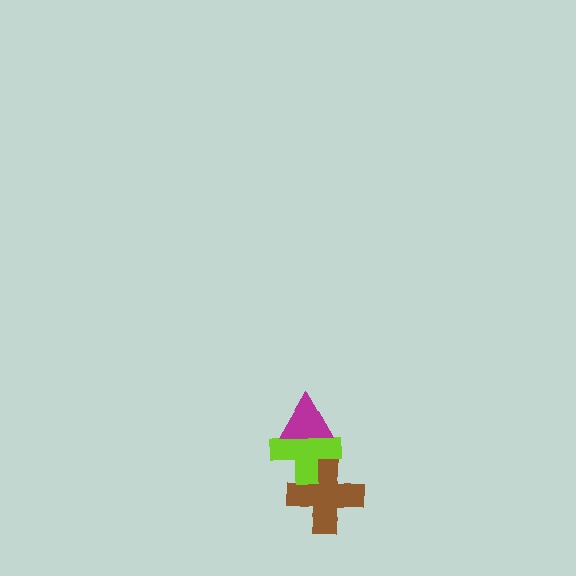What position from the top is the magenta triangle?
The magenta triangle is 1st from the top.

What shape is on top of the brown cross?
The lime cross is on top of the brown cross.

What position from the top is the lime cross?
The lime cross is 2nd from the top.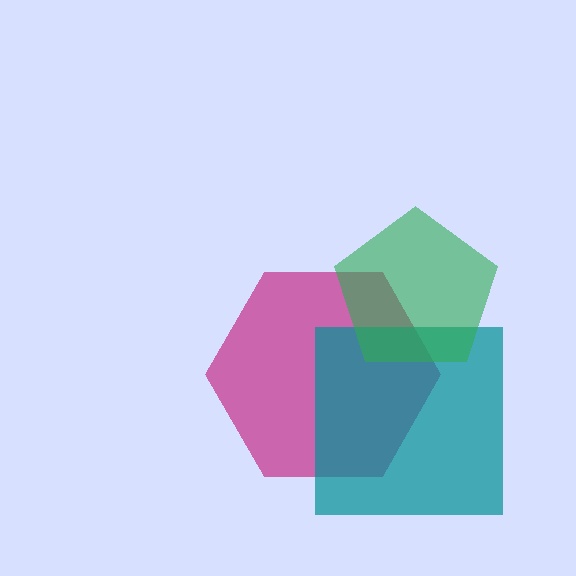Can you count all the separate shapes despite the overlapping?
Yes, there are 3 separate shapes.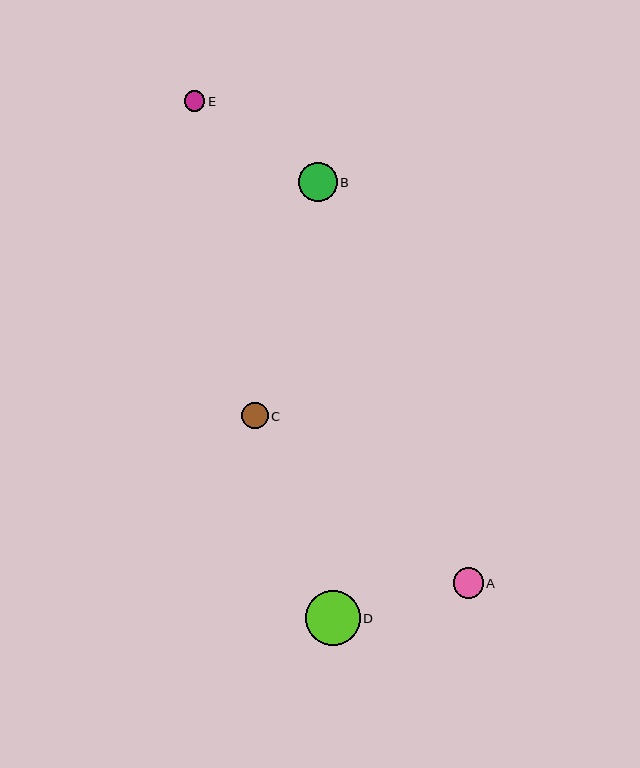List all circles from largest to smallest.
From largest to smallest: D, B, A, C, E.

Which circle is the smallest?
Circle E is the smallest with a size of approximately 20 pixels.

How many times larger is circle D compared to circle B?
Circle D is approximately 1.4 times the size of circle B.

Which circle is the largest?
Circle D is the largest with a size of approximately 55 pixels.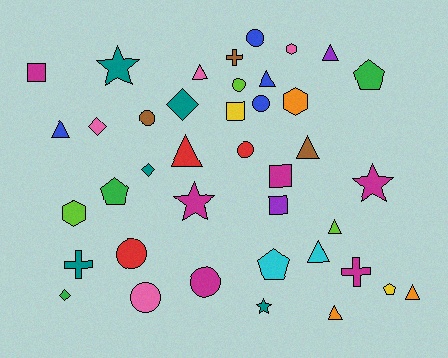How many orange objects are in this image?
There are 3 orange objects.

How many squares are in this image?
There are 4 squares.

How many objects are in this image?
There are 40 objects.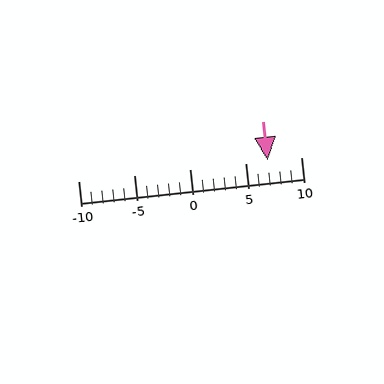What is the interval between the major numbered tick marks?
The major tick marks are spaced 5 units apart.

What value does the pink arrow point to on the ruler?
The pink arrow points to approximately 7.